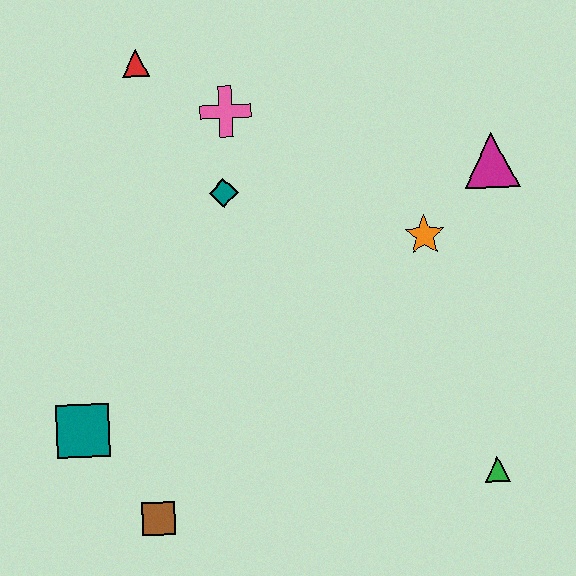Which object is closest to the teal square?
The brown square is closest to the teal square.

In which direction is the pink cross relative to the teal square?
The pink cross is above the teal square.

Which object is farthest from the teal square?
The magenta triangle is farthest from the teal square.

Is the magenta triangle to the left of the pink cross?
No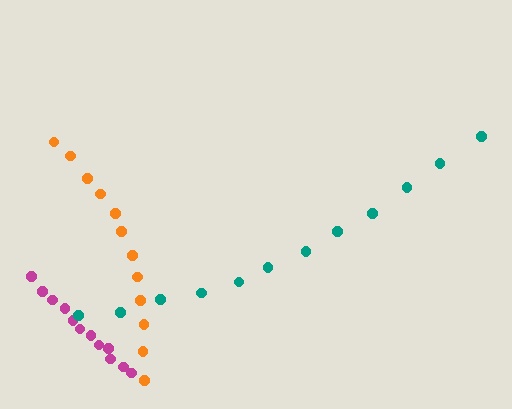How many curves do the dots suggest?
There are 3 distinct paths.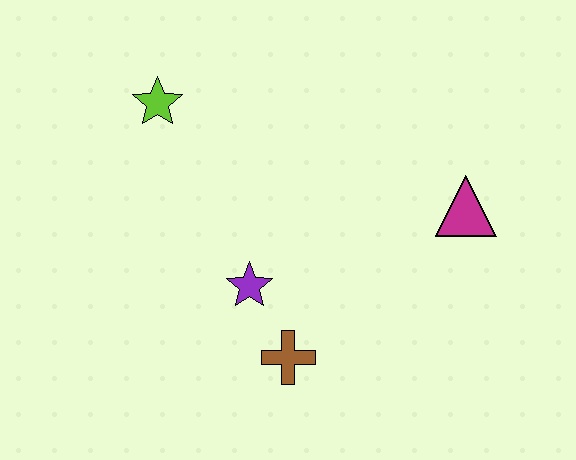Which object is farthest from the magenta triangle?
The lime star is farthest from the magenta triangle.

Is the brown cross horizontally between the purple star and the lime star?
No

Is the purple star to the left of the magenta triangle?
Yes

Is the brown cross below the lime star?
Yes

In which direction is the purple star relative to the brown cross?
The purple star is above the brown cross.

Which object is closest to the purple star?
The brown cross is closest to the purple star.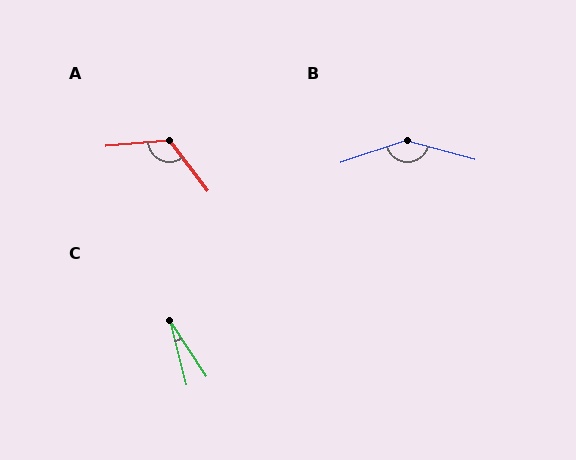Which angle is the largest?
B, at approximately 146 degrees.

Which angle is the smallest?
C, at approximately 19 degrees.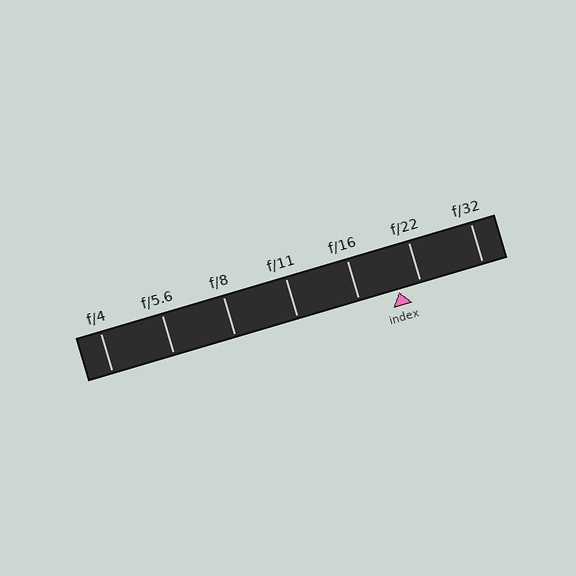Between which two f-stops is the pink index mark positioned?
The index mark is between f/16 and f/22.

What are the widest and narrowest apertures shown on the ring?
The widest aperture shown is f/4 and the narrowest is f/32.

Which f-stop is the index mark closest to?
The index mark is closest to f/22.